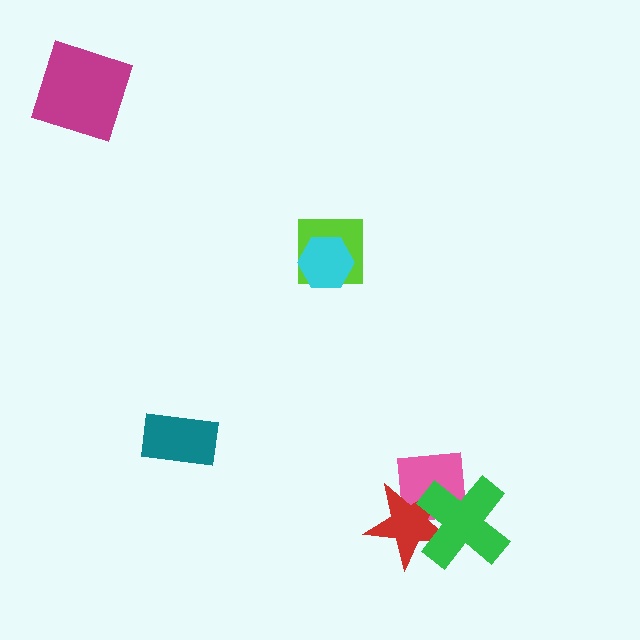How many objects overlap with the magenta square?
0 objects overlap with the magenta square.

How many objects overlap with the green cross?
2 objects overlap with the green cross.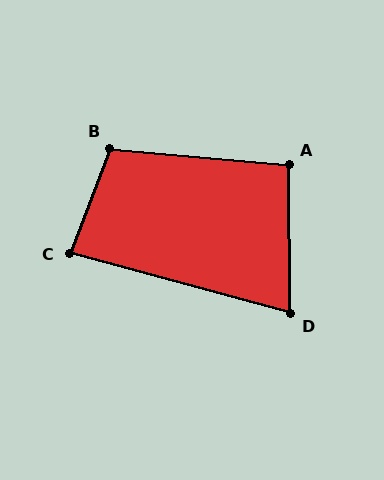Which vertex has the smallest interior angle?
D, at approximately 74 degrees.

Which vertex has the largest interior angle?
B, at approximately 106 degrees.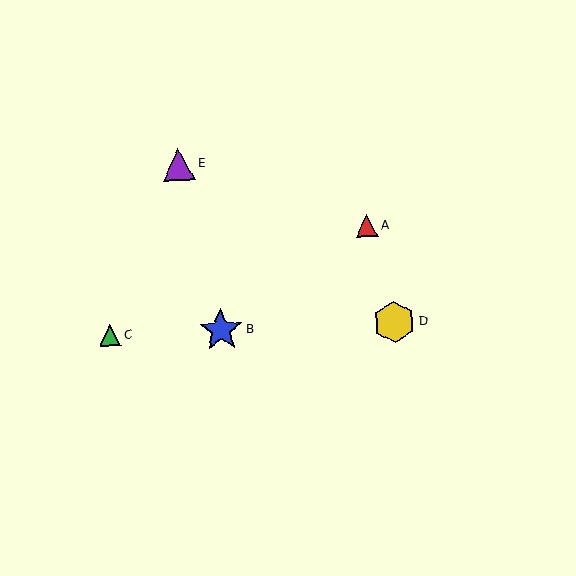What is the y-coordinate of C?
Object C is at y≈335.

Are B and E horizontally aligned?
No, B is at y≈330 and E is at y≈164.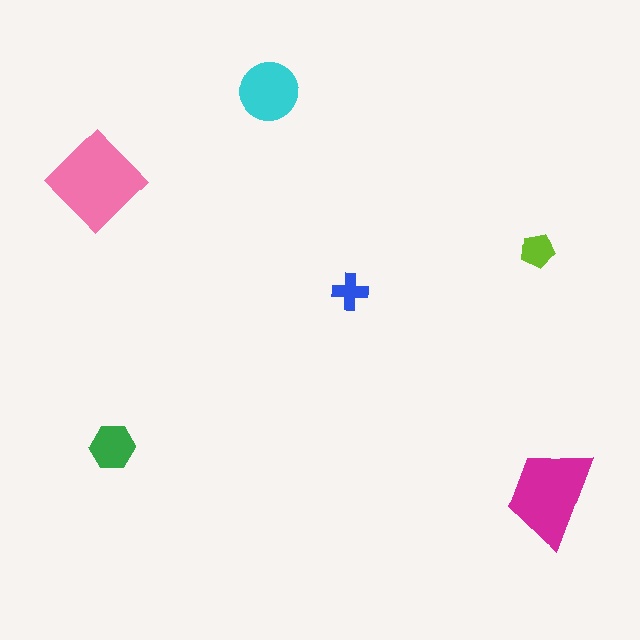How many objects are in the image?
There are 6 objects in the image.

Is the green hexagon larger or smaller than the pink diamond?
Smaller.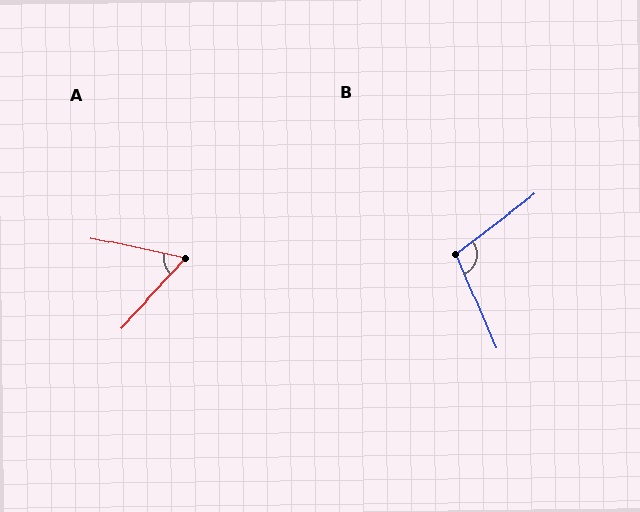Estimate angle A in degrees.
Approximately 59 degrees.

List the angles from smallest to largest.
A (59°), B (104°).